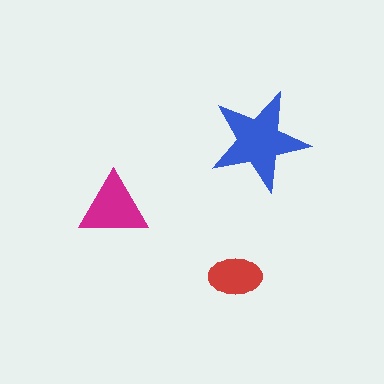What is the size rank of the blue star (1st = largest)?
1st.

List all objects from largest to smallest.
The blue star, the magenta triangle, the red ellipse.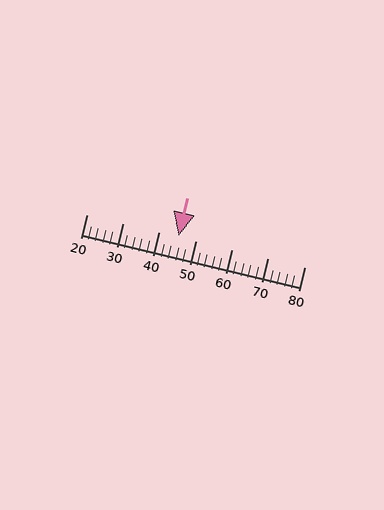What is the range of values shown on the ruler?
The ruler shows values from 20 to 80.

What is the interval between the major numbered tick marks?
The major tick marks are spaced 10 units apart.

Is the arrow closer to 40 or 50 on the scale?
The arrow is closer to 50.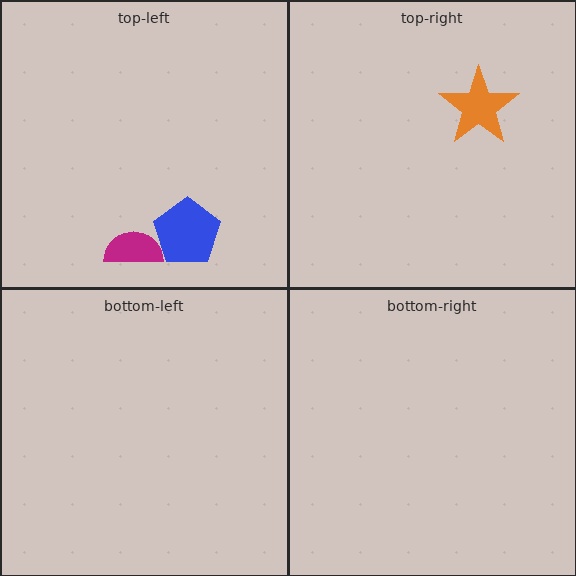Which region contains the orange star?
The top-right region.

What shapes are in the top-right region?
The orange star.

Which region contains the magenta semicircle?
The top-left region.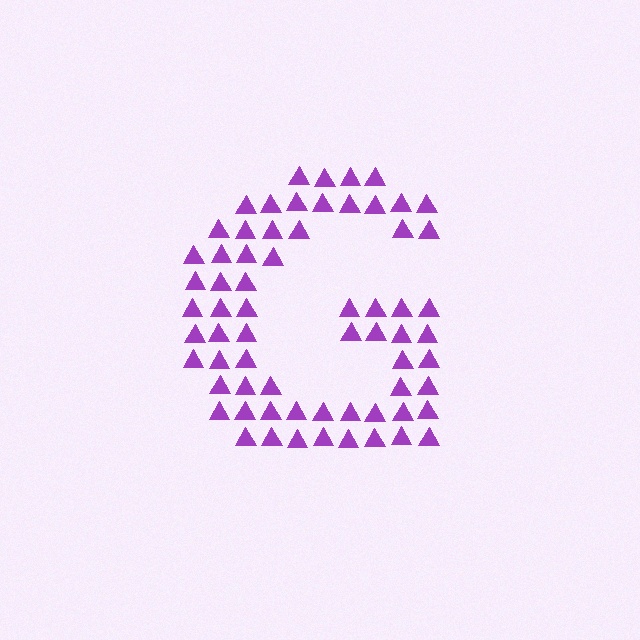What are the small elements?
The small elements are triangles.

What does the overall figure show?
The overall figure shows the letter G.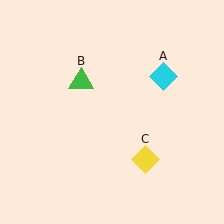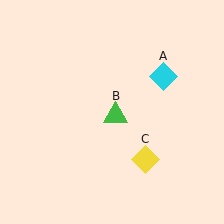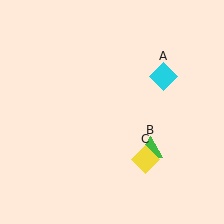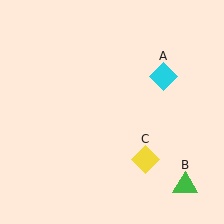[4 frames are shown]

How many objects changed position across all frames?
1 object changed position: green triangle (object B).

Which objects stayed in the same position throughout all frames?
Cyan diamond (object A) and yellow diamond (object C) remained stationary.